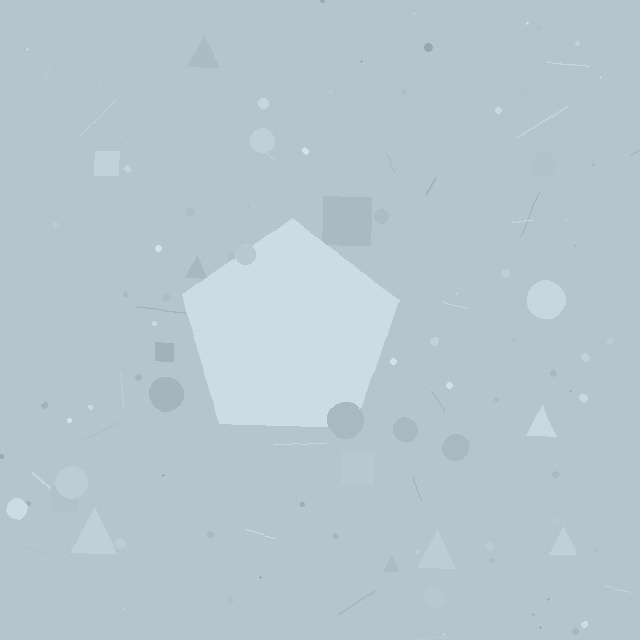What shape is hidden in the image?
A pentagon is hidden in the image.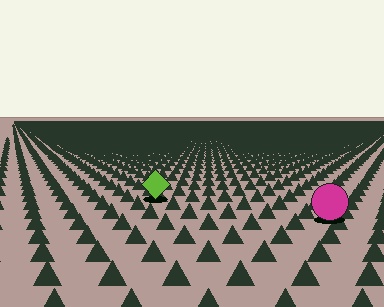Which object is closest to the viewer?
The magenta circle is closest. The texture marks near it are larger and more spread out.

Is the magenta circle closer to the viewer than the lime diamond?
Yes. The magenta circle is closer — you can tell from the texture gradient: the ground texture is coarser near it.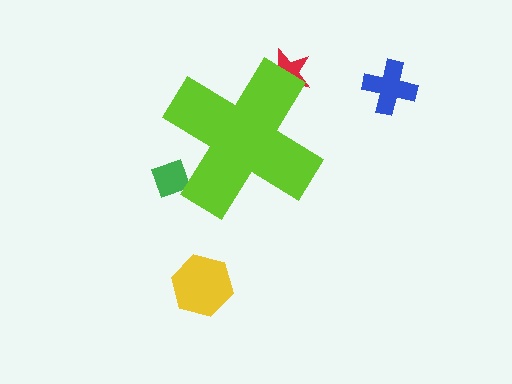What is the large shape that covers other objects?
A lime cross.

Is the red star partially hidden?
Yes, the red star is partially hidden behind the lime cross.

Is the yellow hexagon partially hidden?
No, the yellow hexagon is fully visible.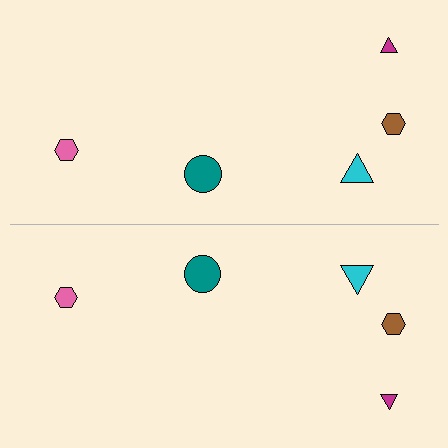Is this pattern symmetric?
Yes, this pattern has bilateral (reflection) symmetry.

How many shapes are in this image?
There are 10 shapes in this image.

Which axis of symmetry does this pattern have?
The pattern has a horizontal axis of symmetry running through the center of the image.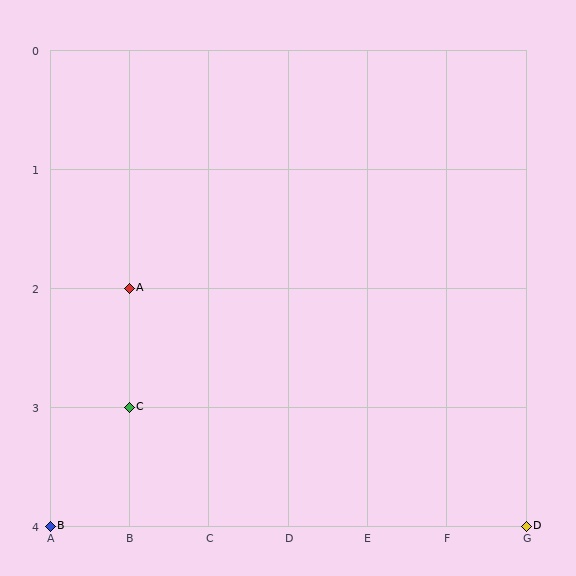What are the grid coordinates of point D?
Point D is at grid coordinates (G, 4).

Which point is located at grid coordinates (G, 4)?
Point D is at (G, 4).